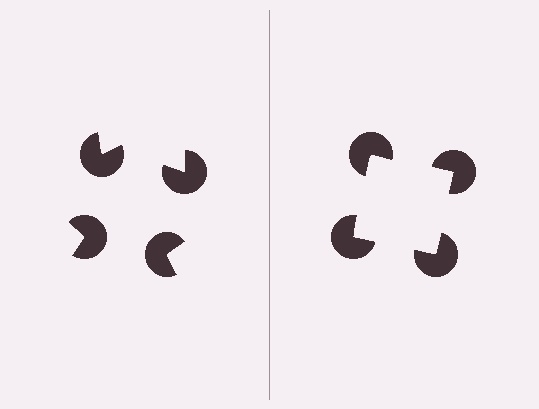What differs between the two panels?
The pac-man discs are positioned identically on both sides; only the wedge orientations differ. On the right they align to a square; on the left they are misaligned.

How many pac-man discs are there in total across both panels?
8 — 4 on each side.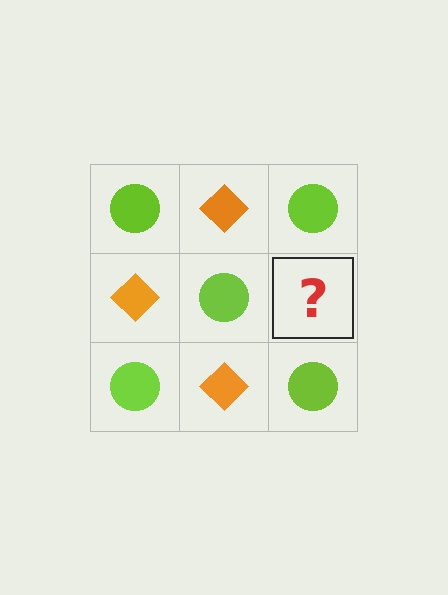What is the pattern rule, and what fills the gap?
The rule is that it alternates lime circle and orange diamond in a checkerboard pattern. The gap should be filled with an orange diamond.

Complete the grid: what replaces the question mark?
The question mark should be replaced with an orange diamond.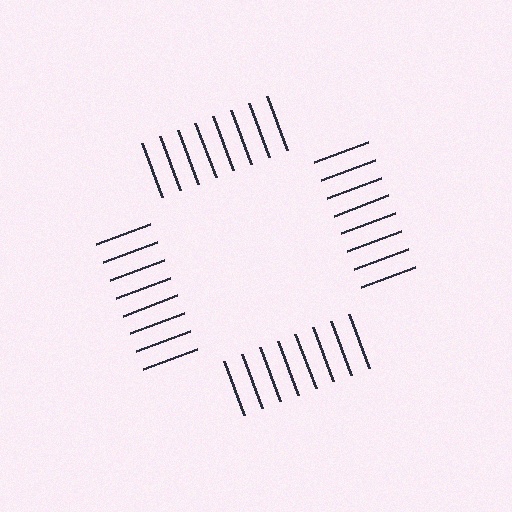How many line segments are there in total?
32 — 8 along each of the 4 edges.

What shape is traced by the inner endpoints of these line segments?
An illusory square — the line segments terminate on its edges but no continuous stroke is drawn.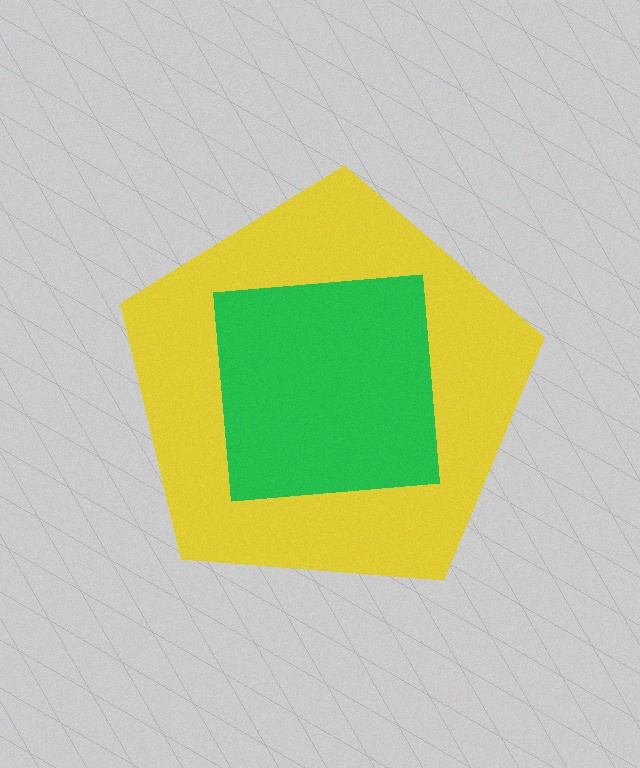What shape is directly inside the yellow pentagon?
The green square.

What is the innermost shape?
The green square.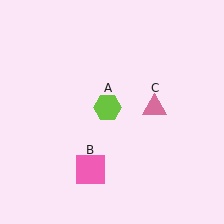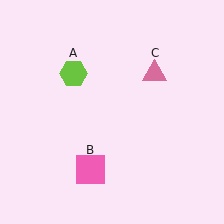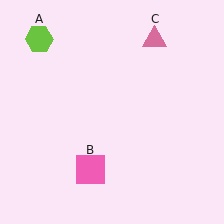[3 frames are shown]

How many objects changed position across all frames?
2 objects changed position: lime hexagon (object A), pink triangle (object C).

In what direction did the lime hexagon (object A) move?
The lime hexagon (object A) moved up and to the left.